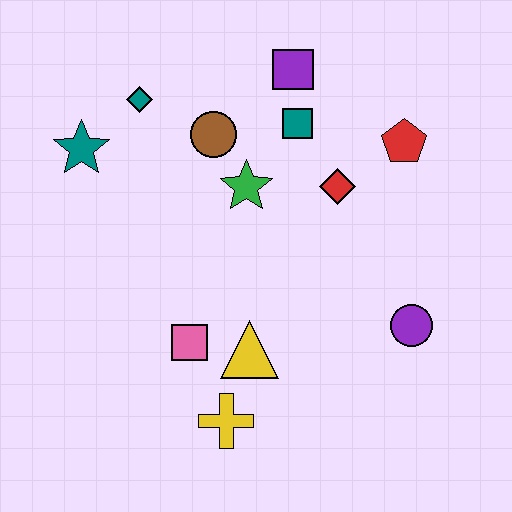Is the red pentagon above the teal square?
No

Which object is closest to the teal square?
The purple square is closest to the teal square.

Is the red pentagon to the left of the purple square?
No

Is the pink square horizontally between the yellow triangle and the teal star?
Yes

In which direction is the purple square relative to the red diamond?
The purple square is above the red diamond.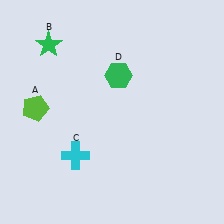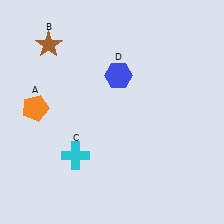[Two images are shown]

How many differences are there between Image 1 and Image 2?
There are 3 differences between the two images.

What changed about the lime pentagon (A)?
In Image 1, A is lime. In Image 2, it changed to orange.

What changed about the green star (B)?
In Image 1, B is green. In Image 2, it changed to brown.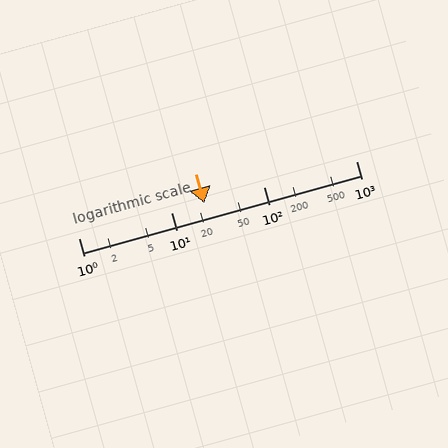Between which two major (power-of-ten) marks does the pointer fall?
The pointer is between 10 and 100.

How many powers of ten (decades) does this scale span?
The scale spans 3 decades, from 1 to 1000.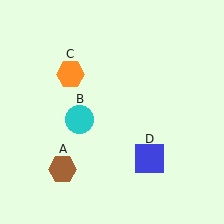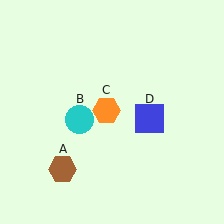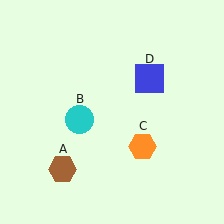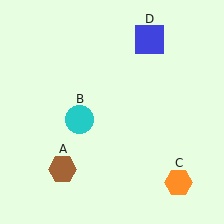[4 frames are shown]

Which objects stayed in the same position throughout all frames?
Brown hexagon (object A) and cyan circle (object B) remained stationary.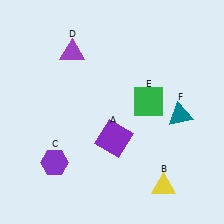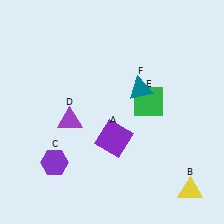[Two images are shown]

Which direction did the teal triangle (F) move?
The teal triangle (F) moved left.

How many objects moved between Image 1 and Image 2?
3 objects moved between the two images.